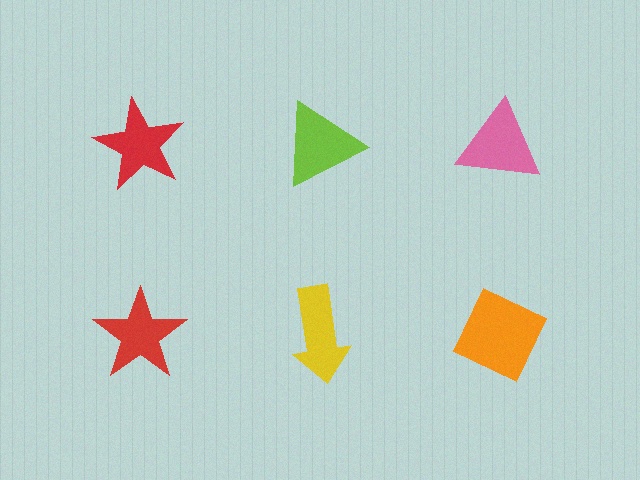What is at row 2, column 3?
An orange diamond.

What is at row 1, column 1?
A red star.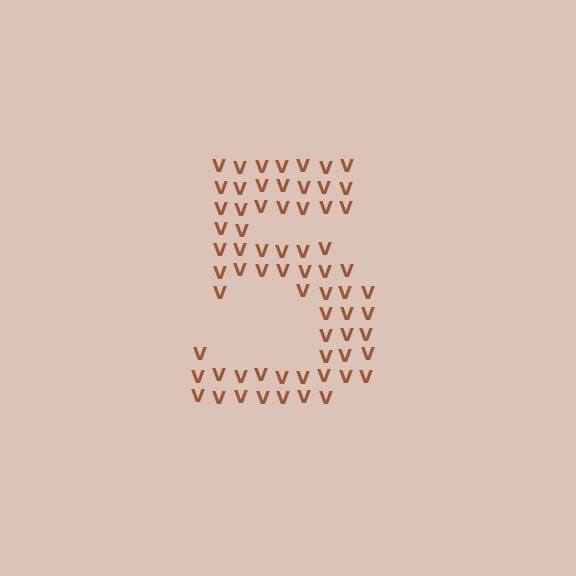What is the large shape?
The large shape is the digit 5.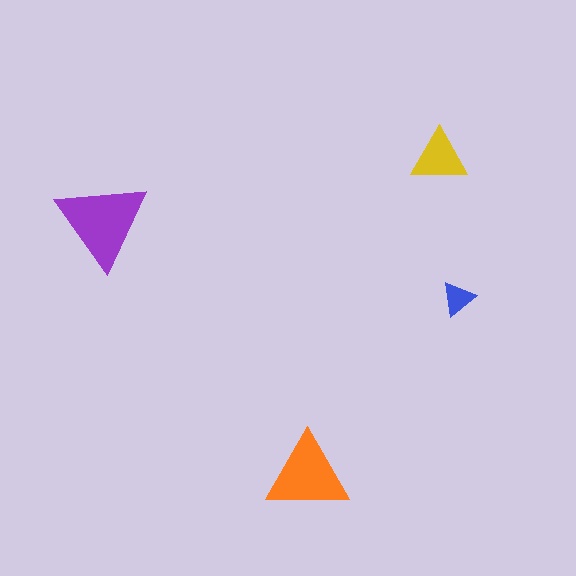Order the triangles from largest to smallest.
the purple one, the orange one, the yellow one, the blue one.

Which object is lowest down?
The orange triangle is bottommost.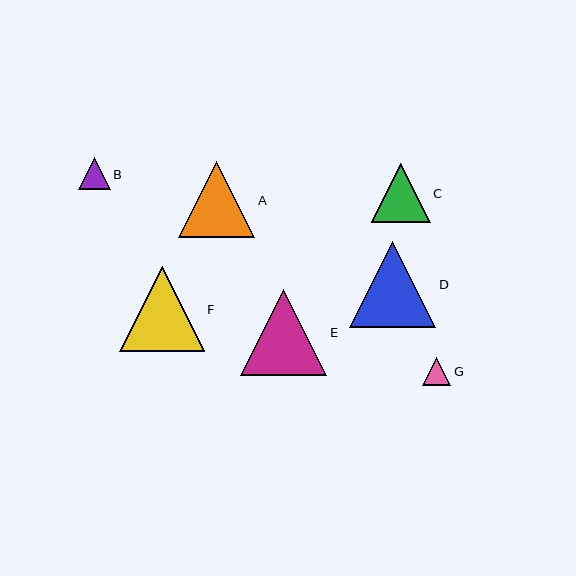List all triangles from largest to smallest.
From largest to smallest: D, E, F, A, C, B, G.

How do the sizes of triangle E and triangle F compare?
Triangle E and triangle F are approximately the same size.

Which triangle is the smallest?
Triangle G is the smallest with a size of approximately 29 pixels.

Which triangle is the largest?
Triangle D is the largest with a size of approximately 86 pixels.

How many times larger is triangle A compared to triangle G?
Triangle A is approximately 2.7 times the size of triangle G.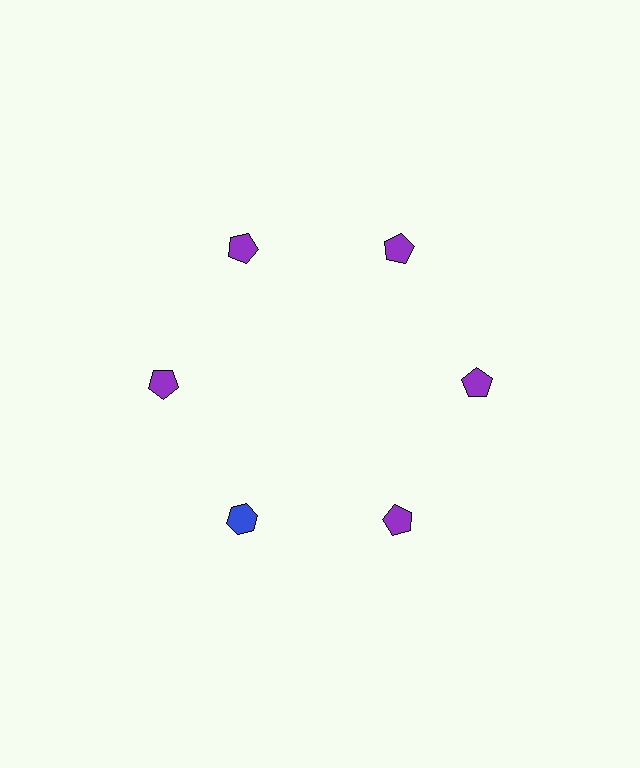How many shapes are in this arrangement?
There are 6 shapes arranged in a ring pattern.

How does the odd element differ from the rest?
It differs in both color (blue instead of purple) and shape (hexagon instead of pentagon).